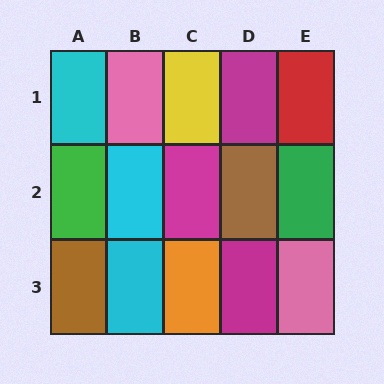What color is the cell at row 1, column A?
Cyan.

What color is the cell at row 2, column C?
Magenta.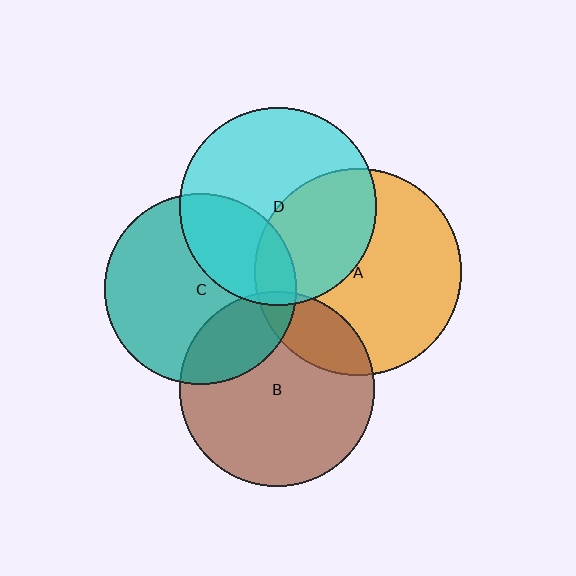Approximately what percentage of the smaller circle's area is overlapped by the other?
Approximately 20%.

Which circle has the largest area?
Circle A (orange).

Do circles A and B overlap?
Yes.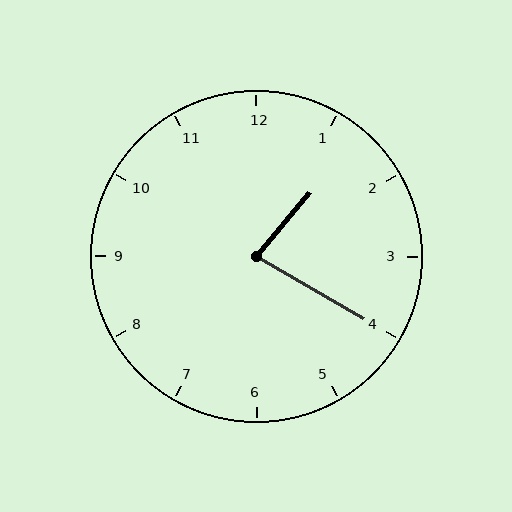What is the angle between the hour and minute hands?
Approximately 80 degrees.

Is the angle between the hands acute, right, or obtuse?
It is acute.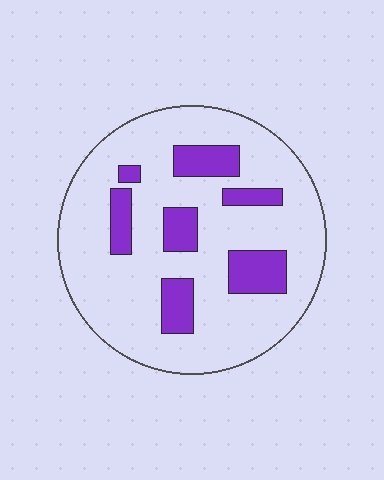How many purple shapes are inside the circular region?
7.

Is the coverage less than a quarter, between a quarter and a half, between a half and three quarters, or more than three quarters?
Less than a quarter.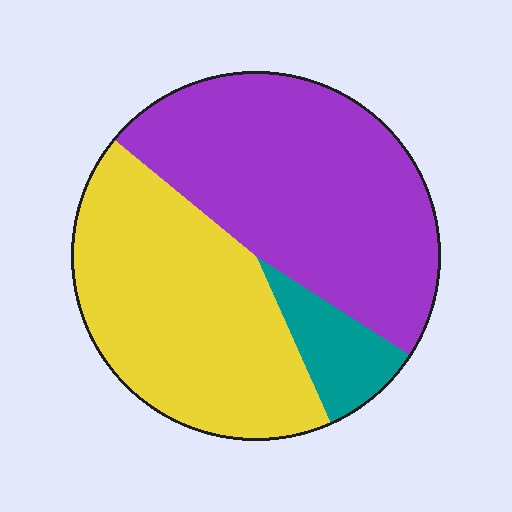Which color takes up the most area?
Purple, at roughly 50%.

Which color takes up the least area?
Teal, at roughly 10%.